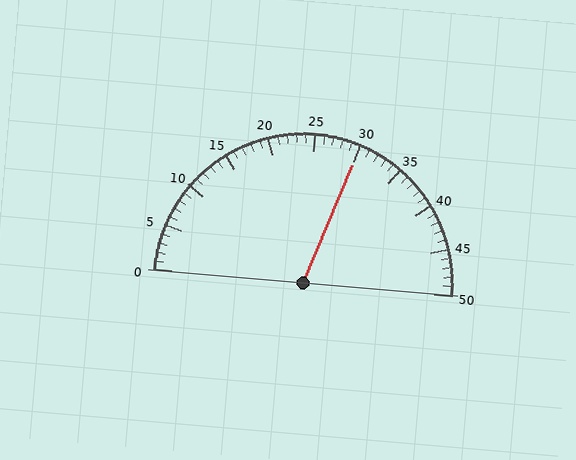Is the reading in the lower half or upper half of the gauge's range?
The reading is in the upper half of the range (0 to 50).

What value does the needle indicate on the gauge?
The needle indicates approximately 30.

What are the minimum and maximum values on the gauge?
The gauge ranges from 0 to 50.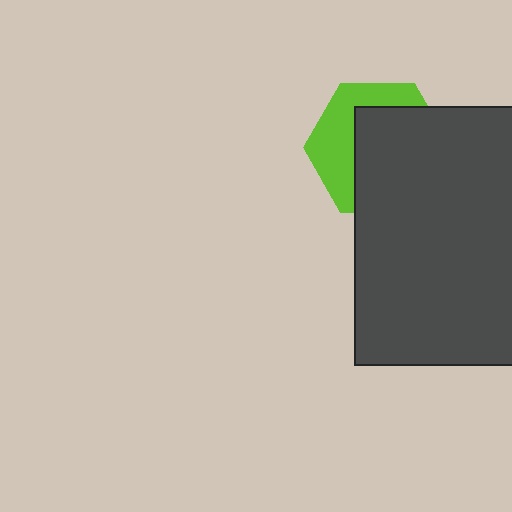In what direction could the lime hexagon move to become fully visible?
The lime hexagon could move toward the upper-left. That would shift it out from behind the dark gray rectangle entirely.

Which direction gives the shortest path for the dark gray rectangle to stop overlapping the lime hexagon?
Moving toward the lower-right gives the shortest separation.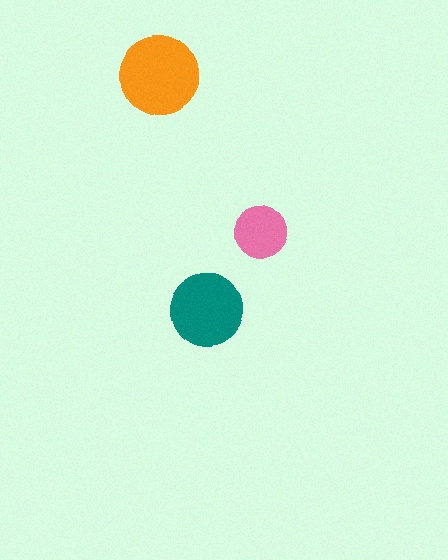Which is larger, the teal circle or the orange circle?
The orange one.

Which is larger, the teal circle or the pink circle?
The teal one.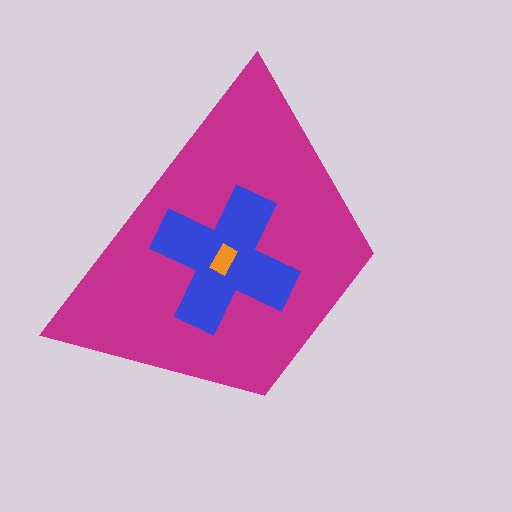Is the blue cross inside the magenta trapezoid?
Yes.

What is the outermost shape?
The magenta trapezoid.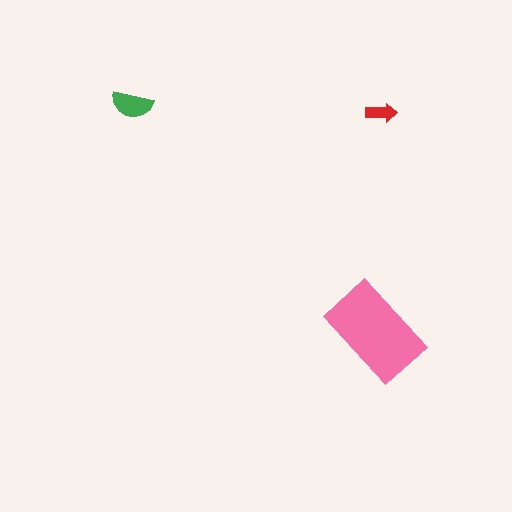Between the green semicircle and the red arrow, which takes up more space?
The green semicircle.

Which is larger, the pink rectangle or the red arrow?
The pink rectangle.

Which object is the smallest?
The red arrow.